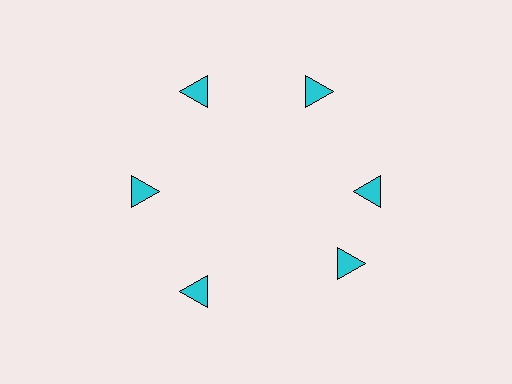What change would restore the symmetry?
The symmetry would be restored by rotating it back into even spacing with its neighbors so that all 6 triangles sit at equal angles and equal distance from the center.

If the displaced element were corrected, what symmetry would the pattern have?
It would have 6-fold rotational symmetry — the pattern would map onto itself every 60 degrees.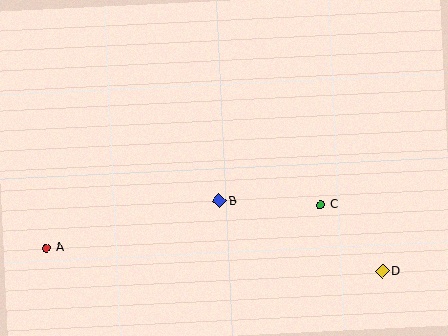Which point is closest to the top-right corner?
Point C is closest to the top-right corner.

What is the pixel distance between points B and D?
The distance between B and D is 178 pixels.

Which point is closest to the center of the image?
Point B at (219, 201) is closest to the center.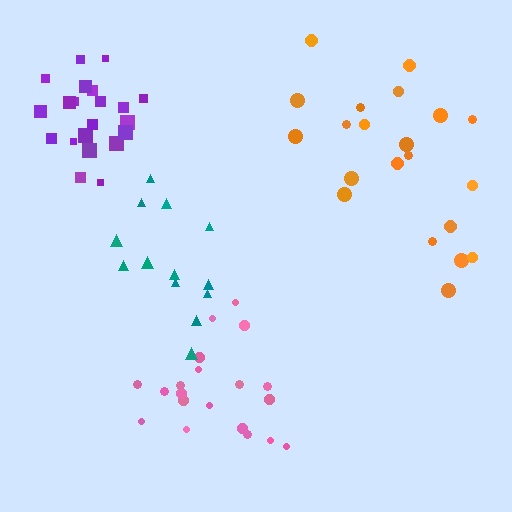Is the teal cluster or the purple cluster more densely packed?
Purple.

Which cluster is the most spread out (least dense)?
Orange.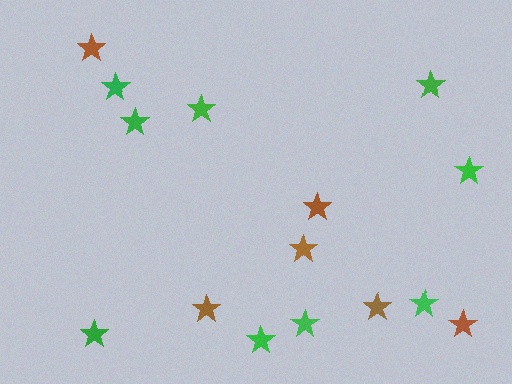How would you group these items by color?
There are 2 groups: one group of brown stars (6) and one group of green stars (9).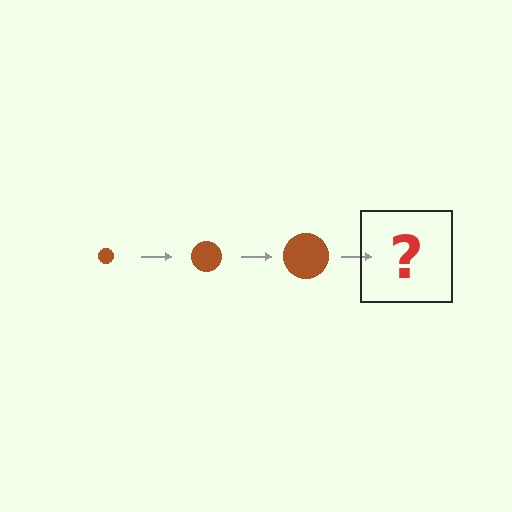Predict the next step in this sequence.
The next step is a brown circle, larger than the previous one.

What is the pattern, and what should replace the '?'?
The pattern is that the circle gets progressively larger each step. The '?' should be a brown circle, larger than the previous one.